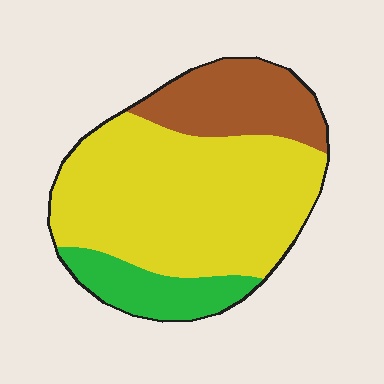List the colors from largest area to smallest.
From largest to smallest: yellow, brown, green.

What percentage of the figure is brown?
Brown covers about 20% of the figure.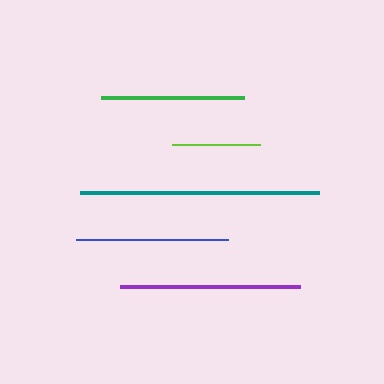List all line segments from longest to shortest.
From longest to shortest: teal, purple, blue, green, lime.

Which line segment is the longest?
The teal line is the longest at approximately 238 pixels.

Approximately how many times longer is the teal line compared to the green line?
The teal line is approximately 1.7 times the length of the green line.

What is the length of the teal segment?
The teal segment is approximately 238 pixels long.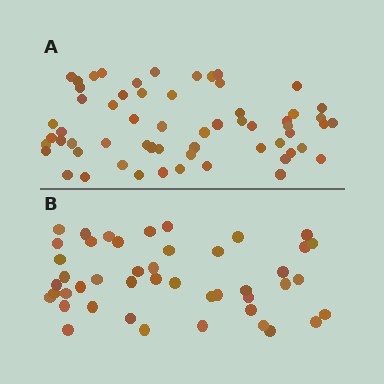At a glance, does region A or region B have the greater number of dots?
Region A (the top region) has more dots.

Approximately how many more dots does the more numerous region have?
Region A has approximately 15 more dots than region B.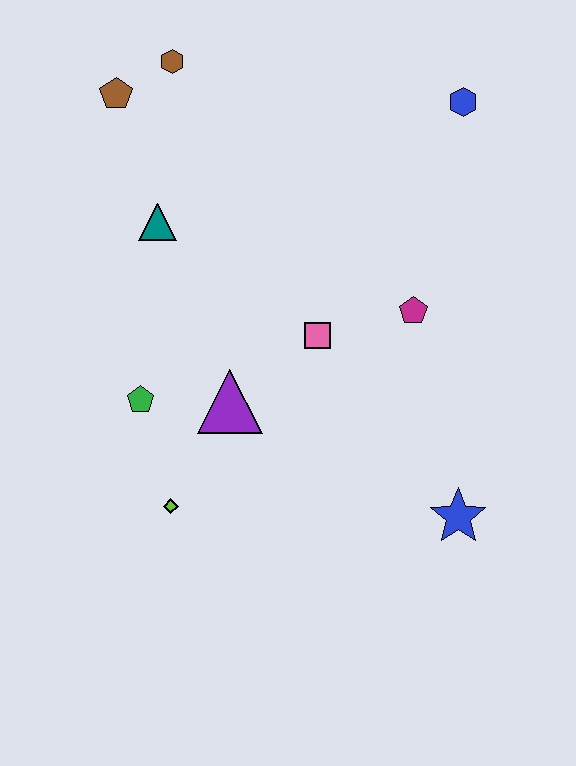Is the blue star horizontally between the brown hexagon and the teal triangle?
No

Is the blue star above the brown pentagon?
No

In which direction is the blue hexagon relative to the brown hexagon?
The blue hexagon is to the right of the brown hexagon.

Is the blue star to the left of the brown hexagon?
No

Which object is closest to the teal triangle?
The brown pentagon is closest to the teal triangle.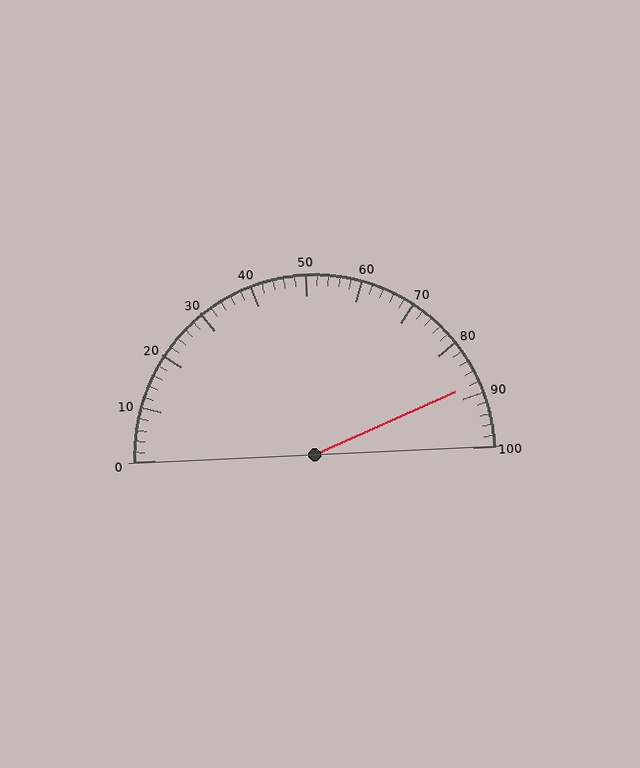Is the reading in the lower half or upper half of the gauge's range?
The reading is in the upper half of the range (0 to 100).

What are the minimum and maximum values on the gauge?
The gauge ranges from 0 to 100.